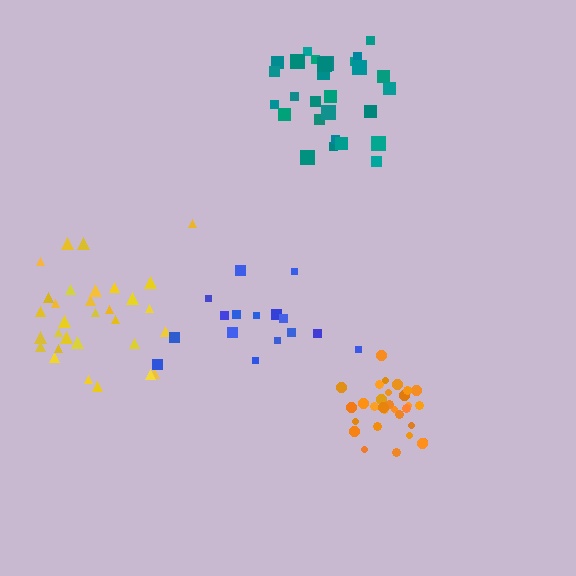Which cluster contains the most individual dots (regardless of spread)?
Yellow (31).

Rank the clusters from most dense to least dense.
orange, teal, yellow, blue.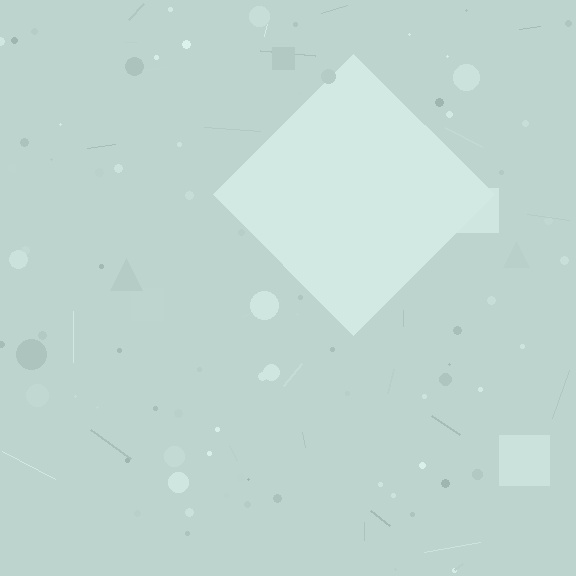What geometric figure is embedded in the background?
A diamond is embedded in the background.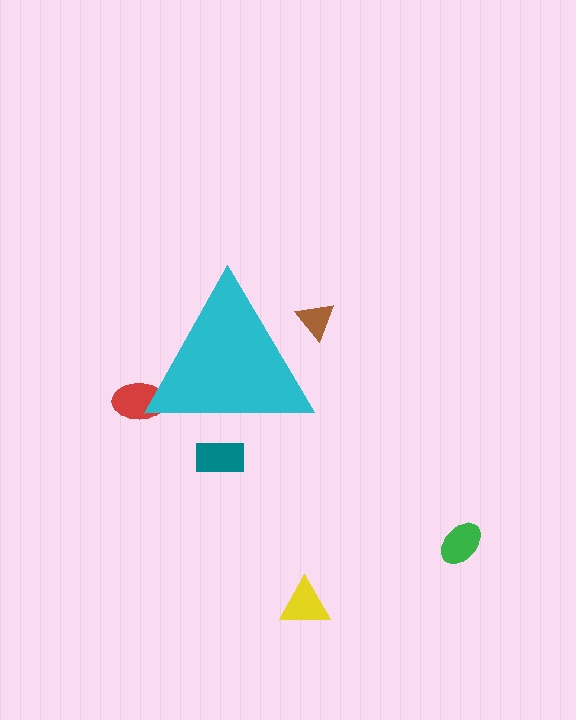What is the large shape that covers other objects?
A cyan triangle.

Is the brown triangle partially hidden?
Yes, the brown triangle is partially hidden behind the cyan triangle.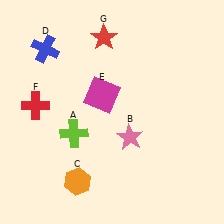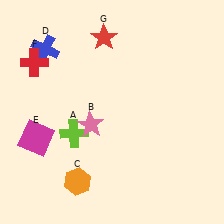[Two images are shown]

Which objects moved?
The objects that moved are: the pink star (B), the magenta square (E), the red cross (F).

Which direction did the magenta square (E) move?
The magenta square (E) moved left.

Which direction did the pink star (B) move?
The pink star (B) moved left.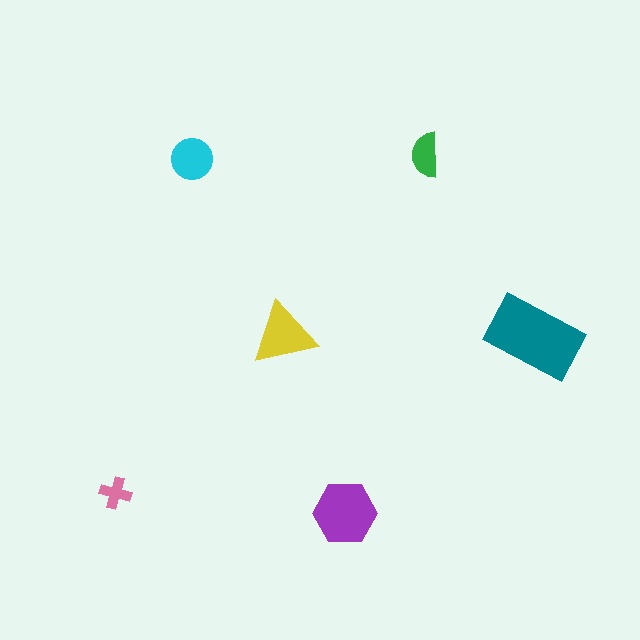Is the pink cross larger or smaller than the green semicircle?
Smaller.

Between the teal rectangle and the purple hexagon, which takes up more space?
The teal rectangle.